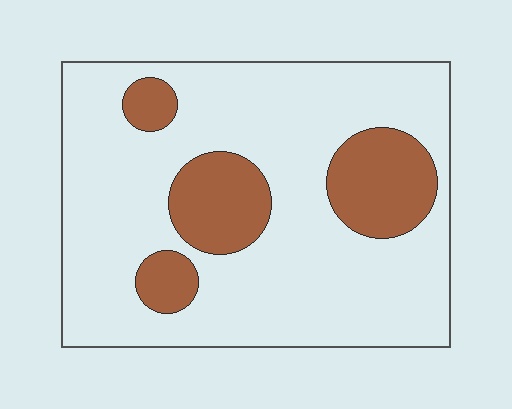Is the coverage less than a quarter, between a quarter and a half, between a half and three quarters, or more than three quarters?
Less than a quarter.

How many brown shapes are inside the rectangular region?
4.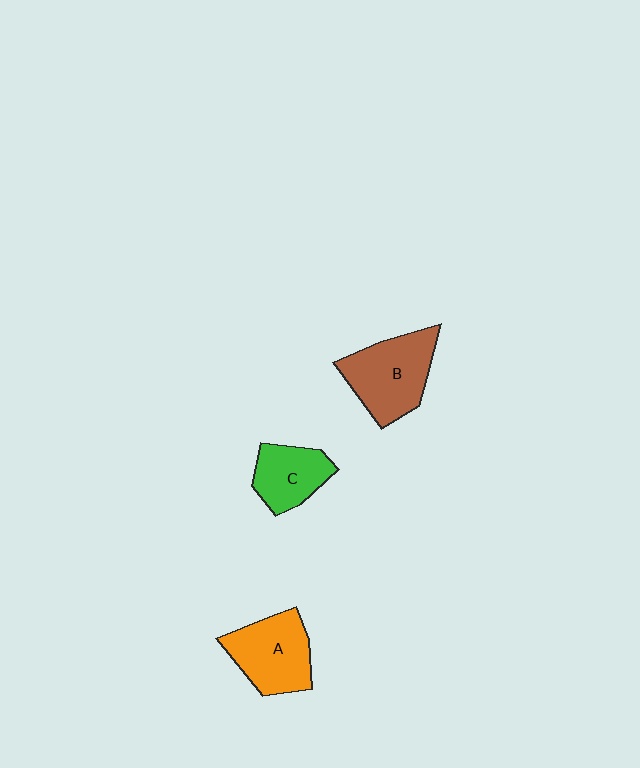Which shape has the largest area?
Shape B (brown).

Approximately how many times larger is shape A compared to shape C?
Approximately 1.3 times.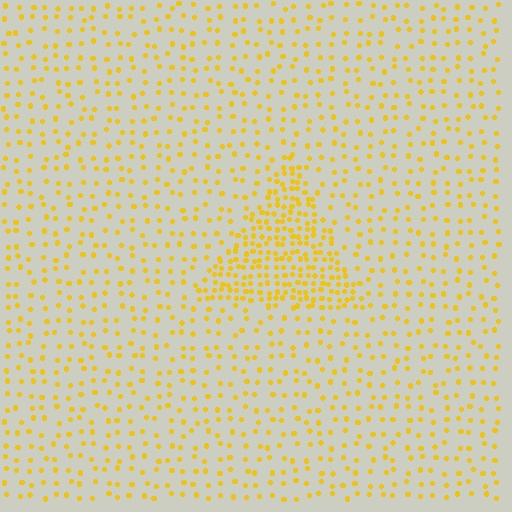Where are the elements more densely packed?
The elements are more densely packed inside the triangle boundary.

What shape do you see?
I see a triangle.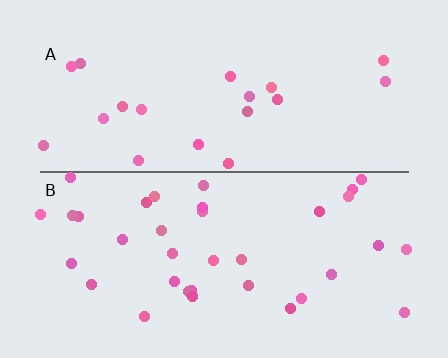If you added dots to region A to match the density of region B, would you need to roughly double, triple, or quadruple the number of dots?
Approximately double.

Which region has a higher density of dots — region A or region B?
B (the bottom).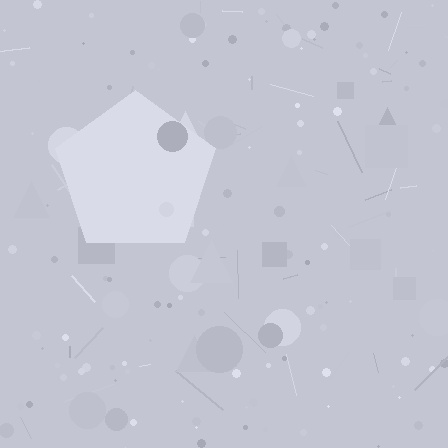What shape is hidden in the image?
A pentagon is hidden in the image.